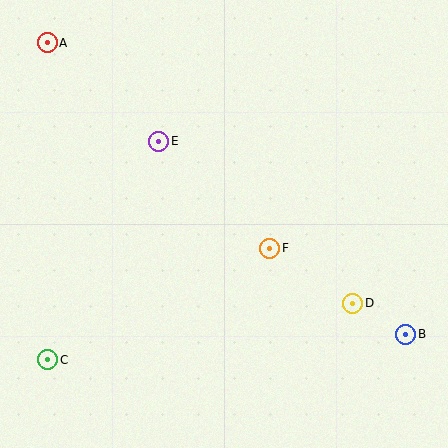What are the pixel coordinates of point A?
Point A is at (47, 43).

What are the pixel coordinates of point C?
Point C is at (48, 360).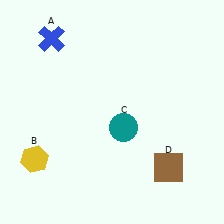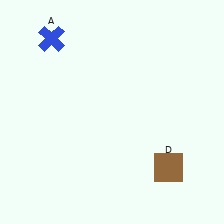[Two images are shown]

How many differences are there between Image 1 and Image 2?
There are 2 differences between the two images.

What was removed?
The yellow hexagon (B), the teal circle (C) were removed in Image 2.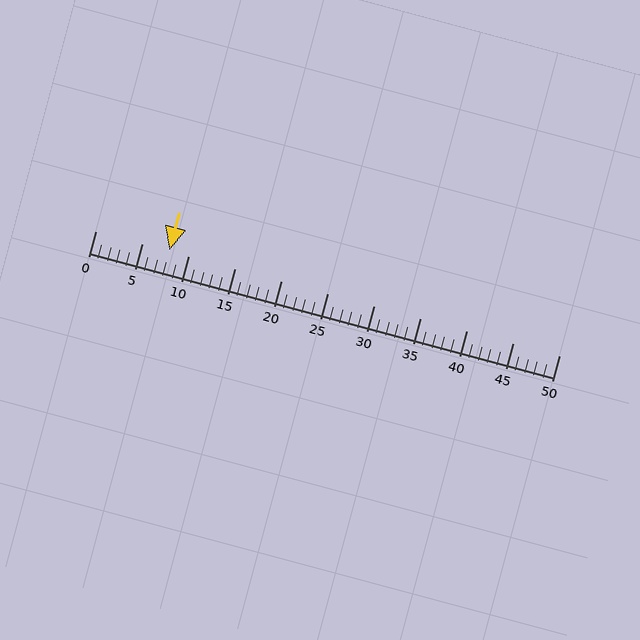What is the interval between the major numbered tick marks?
The major tick marks are spaced 5 units apart.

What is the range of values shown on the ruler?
The ruler shows values from 0 to 50.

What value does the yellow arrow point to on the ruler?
The yellow arrow points to approximately 8.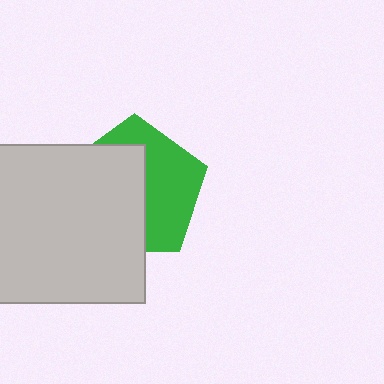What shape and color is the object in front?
The object in front is a light gray square.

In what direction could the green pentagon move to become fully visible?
The green pentagon could move right. That would shift it out from behind the light gray square entirely.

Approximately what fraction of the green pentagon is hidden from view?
Roughly 54% of the green pentagon is hidden behind the light gray square.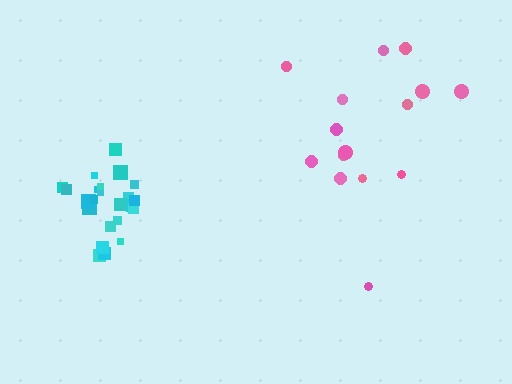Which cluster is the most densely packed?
Cyan.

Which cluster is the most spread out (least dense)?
Pink.